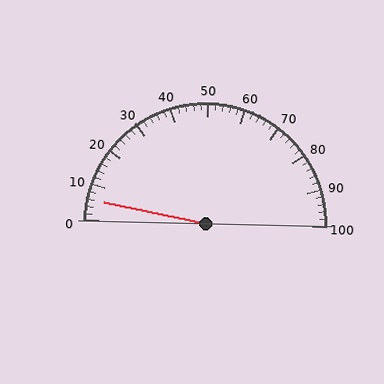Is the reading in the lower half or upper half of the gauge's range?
The reading is in the lower half of the range (0 to 100).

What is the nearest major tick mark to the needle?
The nearest major tick mark is 10.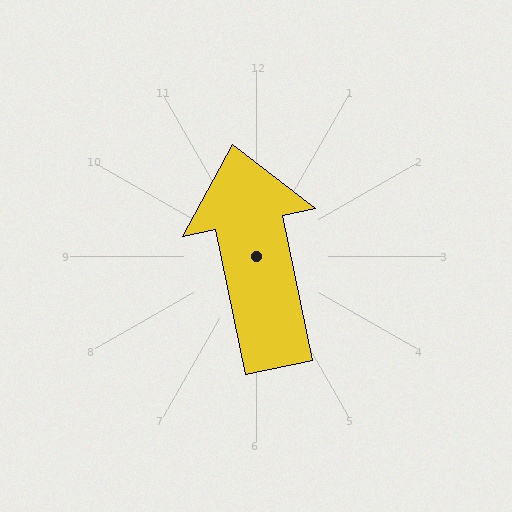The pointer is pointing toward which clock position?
Roughly 12 o'clock.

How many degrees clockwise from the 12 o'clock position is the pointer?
Approximately 348 degrees.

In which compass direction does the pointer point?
North.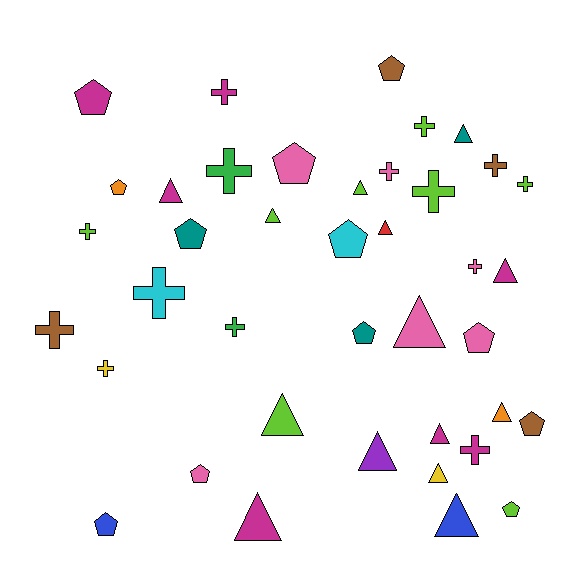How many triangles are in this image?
There are 14 triangles.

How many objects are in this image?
There are 40 objects.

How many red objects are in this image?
There is 1 red object.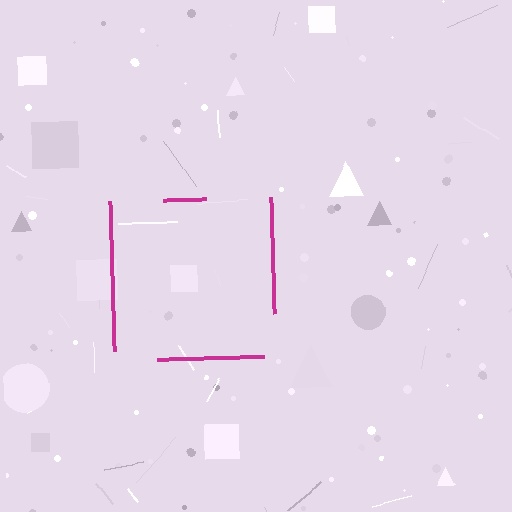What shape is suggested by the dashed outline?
The dashed outline suggests a square.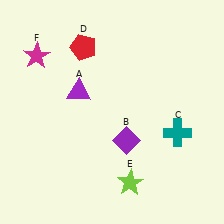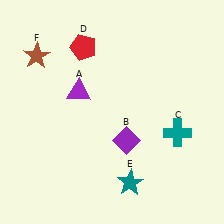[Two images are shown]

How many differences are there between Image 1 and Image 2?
There are 2 differences between the two images.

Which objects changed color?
E changed from lime to teal. F changed from magenta to brown.